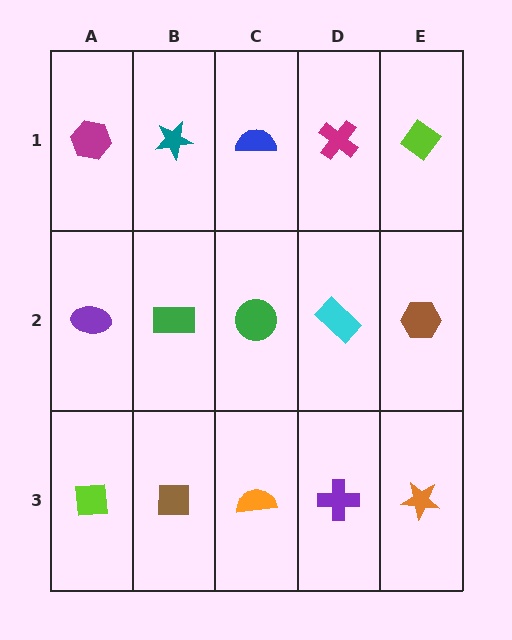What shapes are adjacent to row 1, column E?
A brown hexagon (row 2, column E), a magenta cross (row 1, column D).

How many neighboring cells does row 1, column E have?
2.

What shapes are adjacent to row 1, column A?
A purple ellipse (row 2, column A), a teal star (row 1, column B).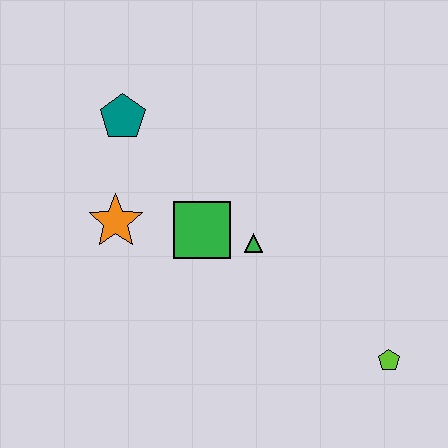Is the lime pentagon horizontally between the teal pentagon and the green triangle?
No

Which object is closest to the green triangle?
The green square is closest to the green triangle.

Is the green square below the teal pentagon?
Yes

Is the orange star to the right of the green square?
No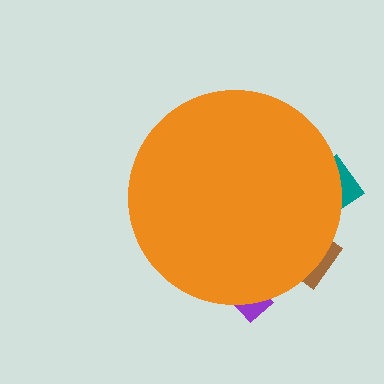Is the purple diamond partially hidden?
Yes, the purple diamond is partially hidden behind the orange circle.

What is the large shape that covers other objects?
An orange circle.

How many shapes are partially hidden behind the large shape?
3 shapes are partially hidden.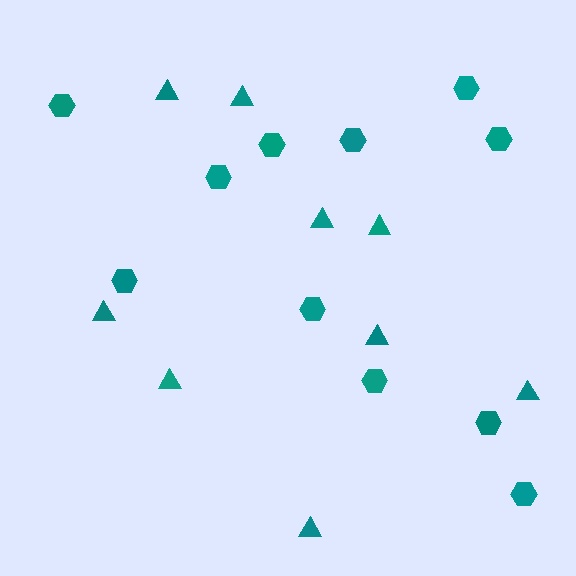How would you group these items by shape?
There are 2 groups: one group of hexagons (11) and one group of triangles (9).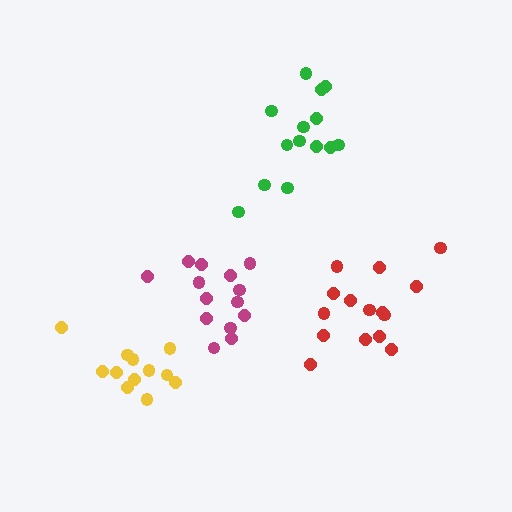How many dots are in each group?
Group 1: 12 dots, Group 2: 14 dots, Group 3: 14 dots, Group 4: 15 dots (55 total).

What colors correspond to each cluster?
The clusters are colored: yellow, green, magenta, red.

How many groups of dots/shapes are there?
There are 4 groups.